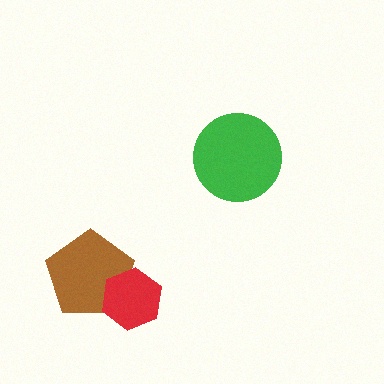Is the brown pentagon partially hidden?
Yes, it is partially covered by another shape.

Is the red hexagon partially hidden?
No, no other shape covers it.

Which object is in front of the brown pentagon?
The red hexagon is in front of the brown pentagon.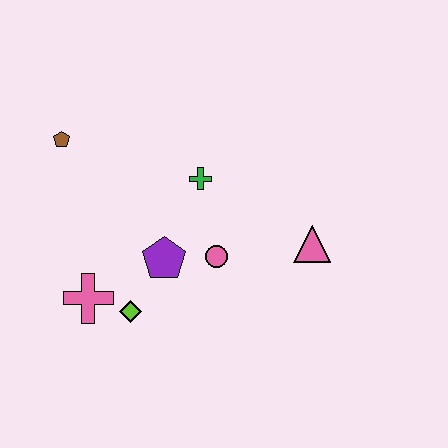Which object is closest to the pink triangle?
The pink circle is closest to the pink triangle.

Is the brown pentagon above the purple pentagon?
Yes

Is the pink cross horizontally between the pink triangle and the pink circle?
No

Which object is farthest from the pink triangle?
The brown pentagon is farthest from the pink triangle.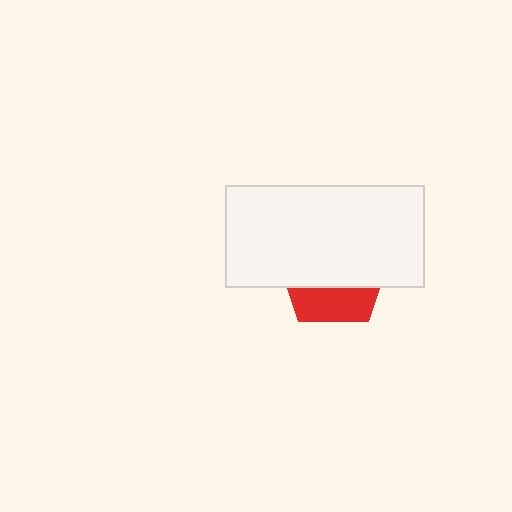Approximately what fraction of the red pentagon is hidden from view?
Roughly 67% of the red pentagon is hidden behind the white rectangle.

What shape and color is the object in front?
The object in front is a white rectangle.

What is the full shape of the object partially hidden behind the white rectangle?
The partially hidden object is a red pentagon.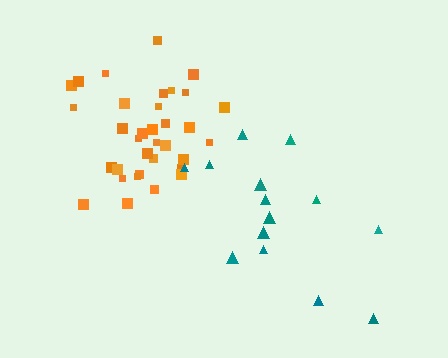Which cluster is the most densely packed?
Orange.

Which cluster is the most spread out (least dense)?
Teal.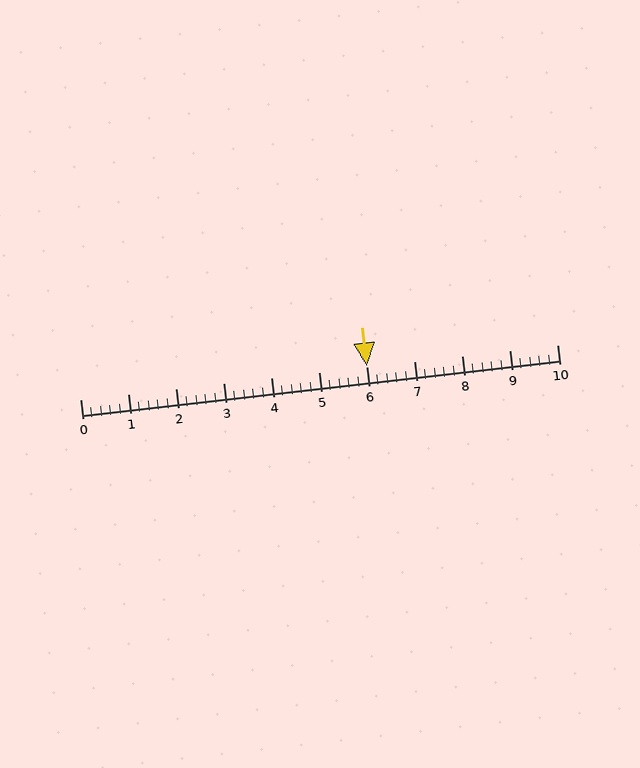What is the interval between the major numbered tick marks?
The major tick marks are spaced 1 units apart.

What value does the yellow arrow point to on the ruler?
The yellow arrow points to approximately 6.0.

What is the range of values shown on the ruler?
The ruler shows values from 0 to 10.